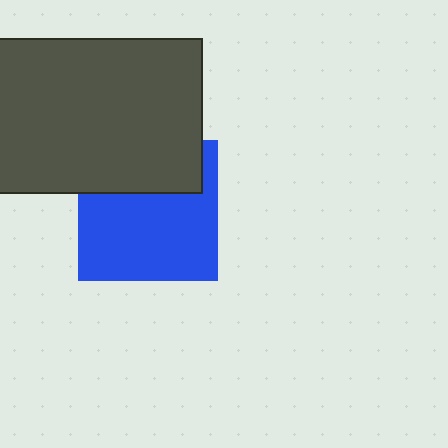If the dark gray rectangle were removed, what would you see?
You would see the complete blue square.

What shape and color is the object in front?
The object in front is a dark gray rectangle.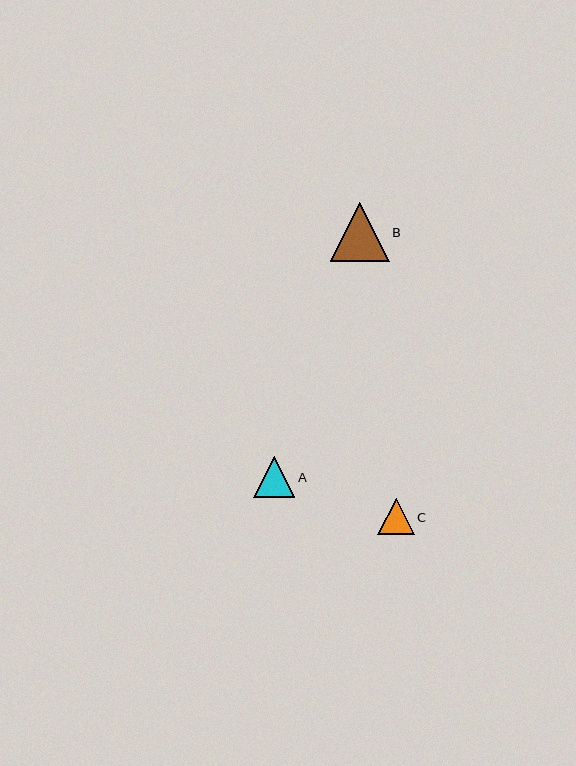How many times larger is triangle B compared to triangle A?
Triangle B is approximately 1.4 times the size of triangle A.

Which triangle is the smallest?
Triangle C is the smallest with a size of approximately 36 pixels.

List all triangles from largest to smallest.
From largest to smallest: B, A, C.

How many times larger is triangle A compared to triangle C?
Triangle A is approximately 1.1 times the size of triangle C.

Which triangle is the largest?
Triangle B is the largest with a size of approximately 59 pixels.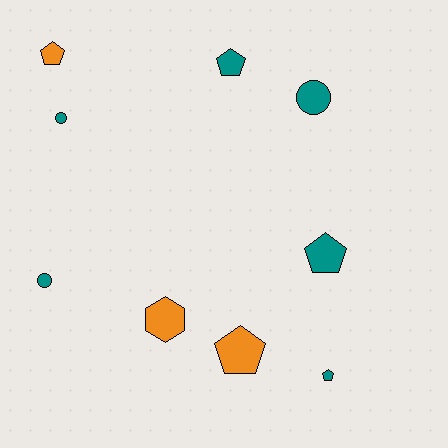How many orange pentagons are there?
There are 2 orange pentagons.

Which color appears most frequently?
Teal, with 6 objects.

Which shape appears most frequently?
Pentagon, with 5 objects.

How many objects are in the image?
There are 9 objects.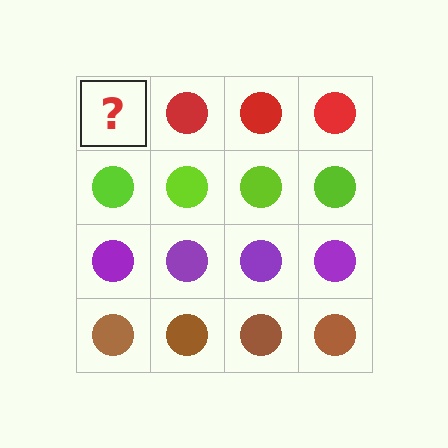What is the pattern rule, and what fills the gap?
The rule is that each row has a consistent color. The gap should be filled with a red circle.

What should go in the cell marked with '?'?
The missing cell should contain a red circle.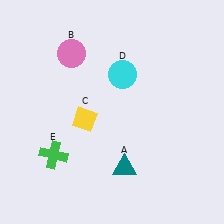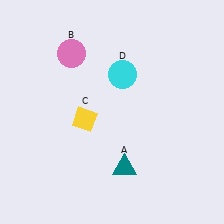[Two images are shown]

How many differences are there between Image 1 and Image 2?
There is 1 difference between the two images.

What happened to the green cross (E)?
The green cross (E) was removed in Image 2. It was in the bottom-left area of Image 1.